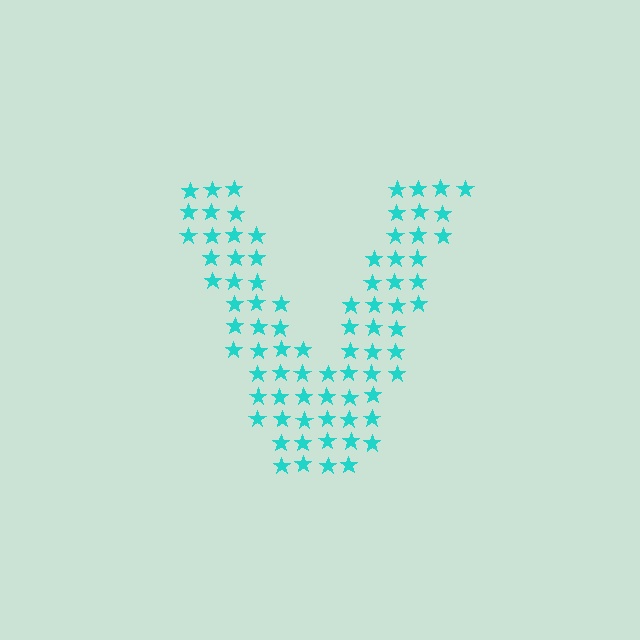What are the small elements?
The small elements are stars.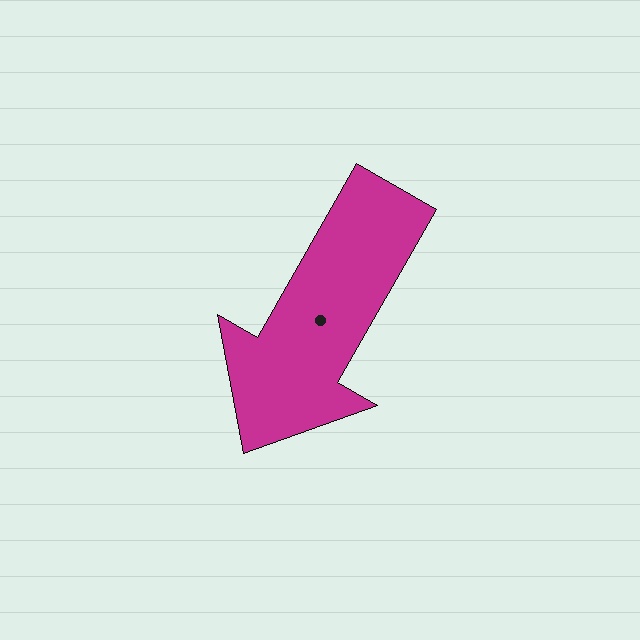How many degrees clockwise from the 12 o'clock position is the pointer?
Approximately 210 degrees.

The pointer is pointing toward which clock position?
Roughly 7 o'clock.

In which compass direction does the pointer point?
Southwest.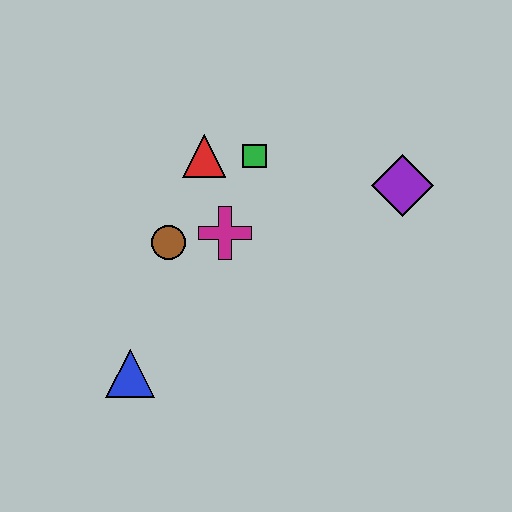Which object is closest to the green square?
The red triangle is closest to the green square.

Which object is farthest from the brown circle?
The purple diamond is farthest from the brown circle.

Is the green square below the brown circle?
No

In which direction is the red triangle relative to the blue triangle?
The red triangle is above the blue triangle.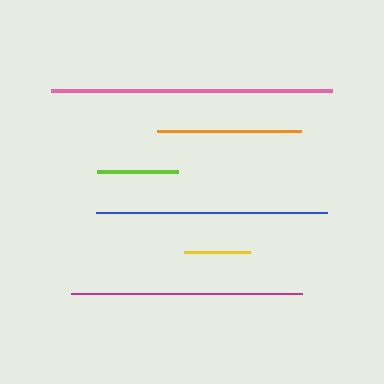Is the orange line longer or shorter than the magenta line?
The magenta line is longer than the orange line.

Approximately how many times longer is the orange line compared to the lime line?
The orange line is approximately 1.8 times the length of the lime line.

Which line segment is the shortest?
The yellow line is the shortest at approximately 67 pixels.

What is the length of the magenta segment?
The magenta segment is approximately 231 pixels long.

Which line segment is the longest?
The pink line is the longest at approximately 281 pixels.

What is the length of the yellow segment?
The yellow segment is approximately 67 pixels long.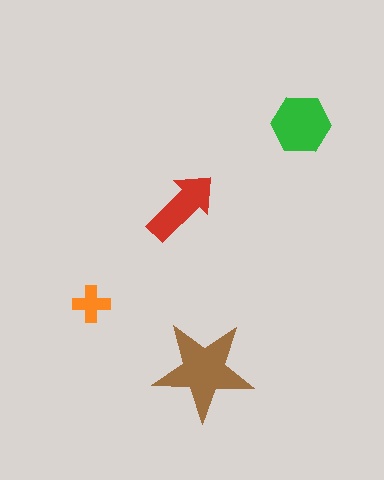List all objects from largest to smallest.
The brown star, the green hexagon, the red arrow, the orange cross.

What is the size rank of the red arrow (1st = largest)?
3rd.